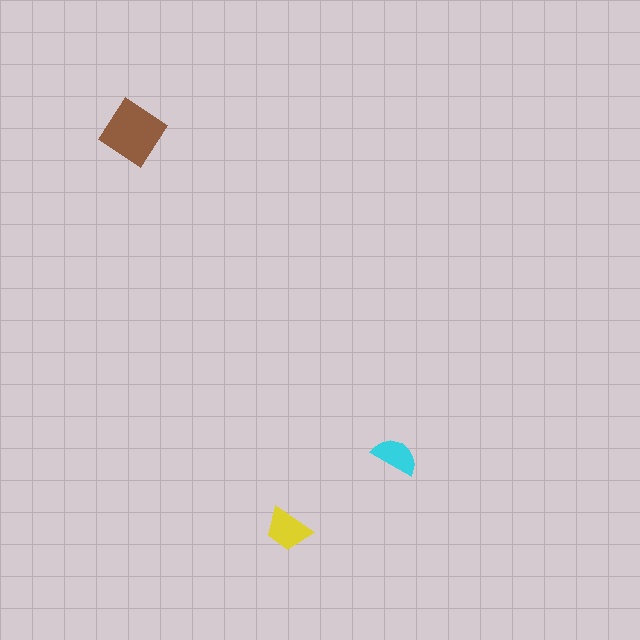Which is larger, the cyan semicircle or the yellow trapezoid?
The yellow trapezoid.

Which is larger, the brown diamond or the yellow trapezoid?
The brown diamond.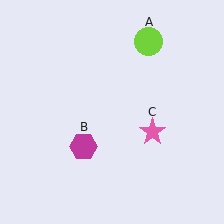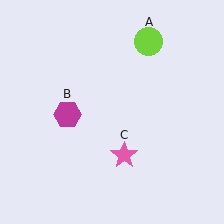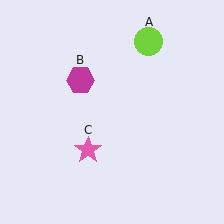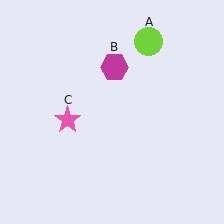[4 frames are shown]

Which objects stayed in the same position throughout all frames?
Lime circle (object A) remained stationary.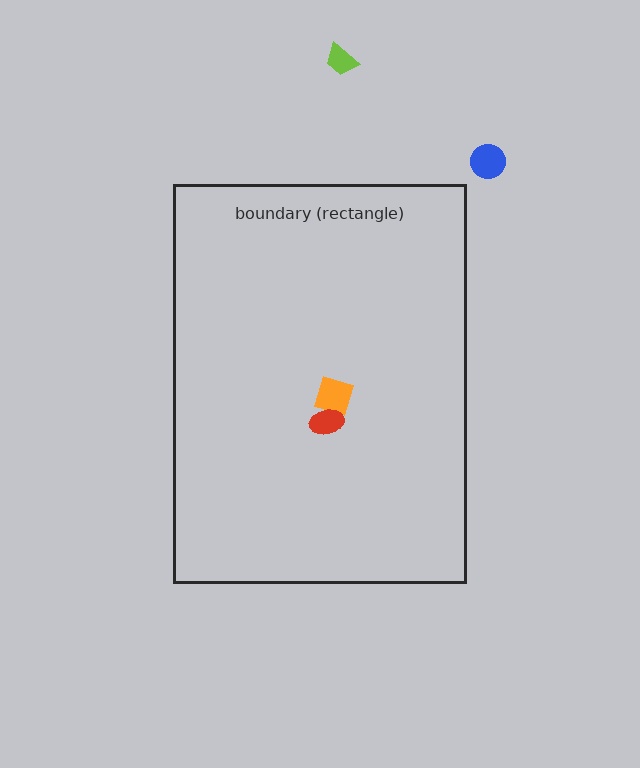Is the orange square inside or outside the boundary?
Inside.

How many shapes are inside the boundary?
2 inside, 2 outside.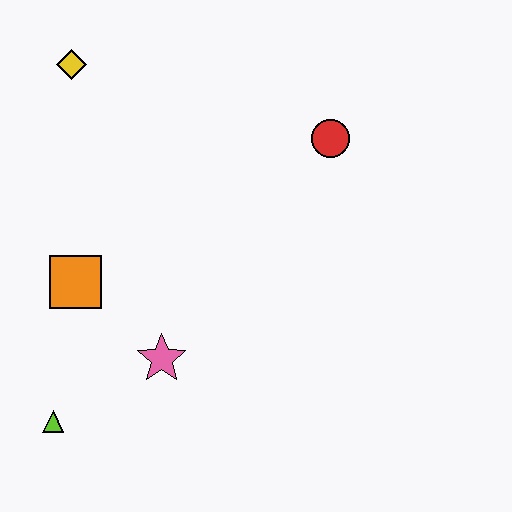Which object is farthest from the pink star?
The yellow diamond is farthest from the pink star.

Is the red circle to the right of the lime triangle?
Yes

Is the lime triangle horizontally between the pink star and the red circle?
No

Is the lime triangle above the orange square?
No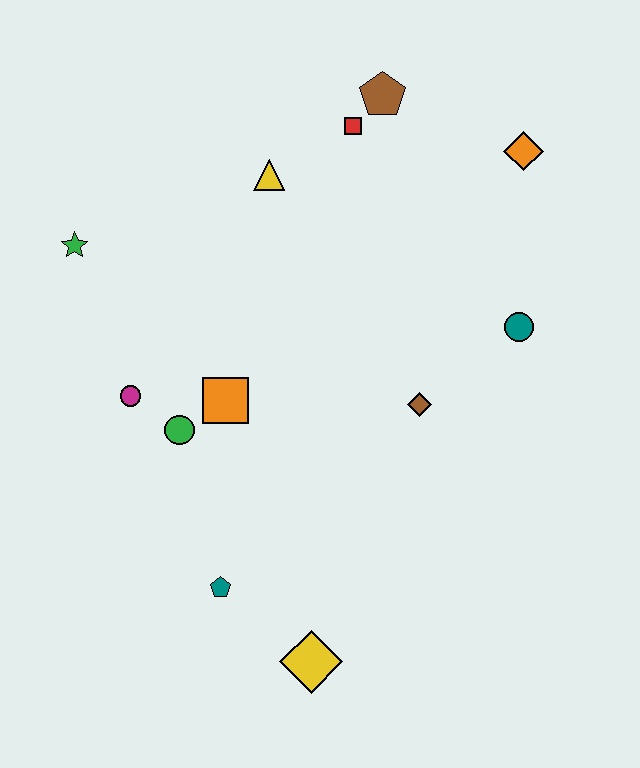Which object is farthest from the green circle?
The orange diamond is farthest from the green circle.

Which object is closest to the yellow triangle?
The red square is closest to the yellow triangle.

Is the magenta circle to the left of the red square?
Yes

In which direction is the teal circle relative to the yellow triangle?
The teal circle is to the right of the yellow triangle.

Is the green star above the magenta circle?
Yes